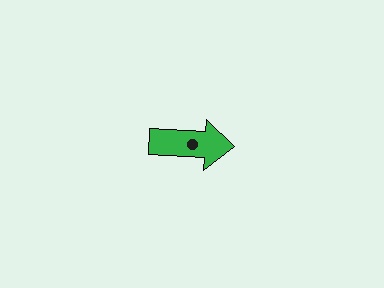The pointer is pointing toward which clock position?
Roughly 3 o'clock.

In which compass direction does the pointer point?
East.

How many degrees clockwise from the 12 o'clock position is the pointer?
Approximately 93 degrees.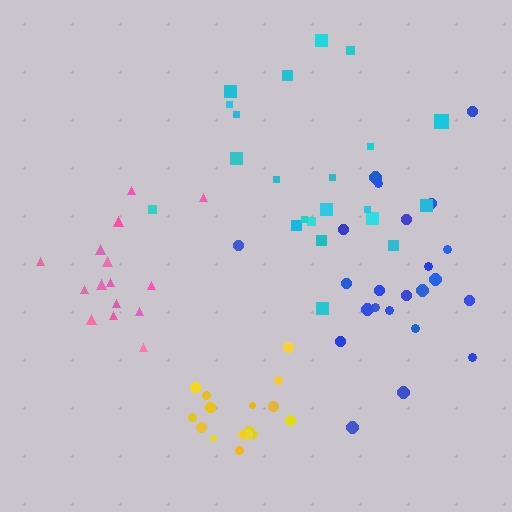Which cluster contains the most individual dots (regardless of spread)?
Blue (23).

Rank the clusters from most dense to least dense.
yellow, blue, pink, cyan.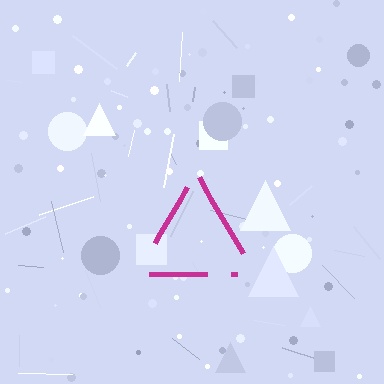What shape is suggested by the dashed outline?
The dashed outline suggests a triangle.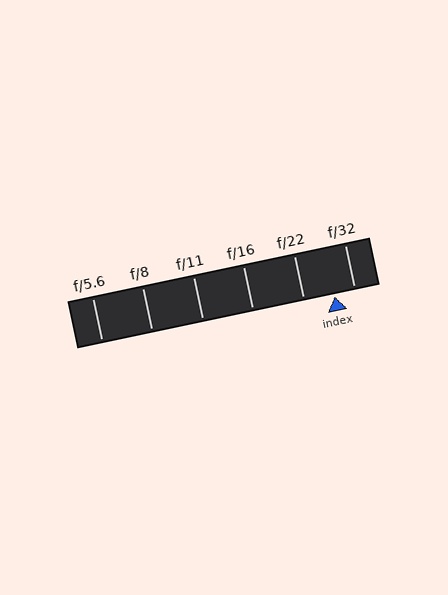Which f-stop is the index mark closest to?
The index mark is closest to f/32.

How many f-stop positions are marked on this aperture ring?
There are 6 f-stop positions marked.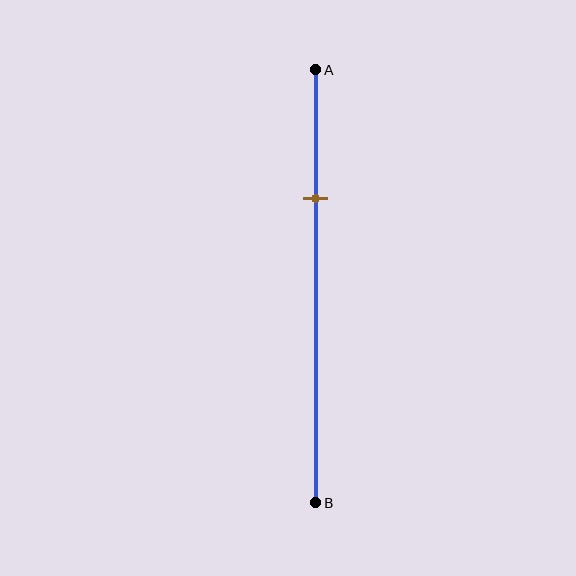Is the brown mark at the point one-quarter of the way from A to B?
No, the mark is at about 30% from A, not at the 25% one-quarter point.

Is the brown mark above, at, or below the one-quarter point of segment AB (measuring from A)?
The brown mark is below the one-quarter point of segment AB.